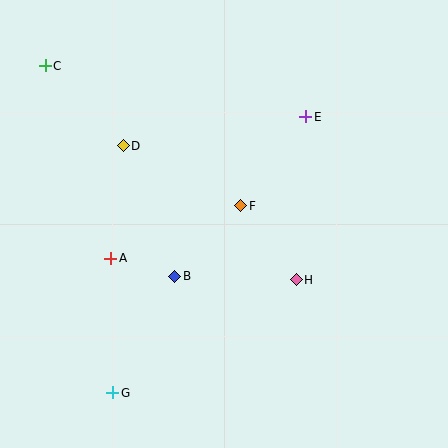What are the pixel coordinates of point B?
Point B is at (175, 276).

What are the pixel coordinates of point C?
Point C is at (45, 66).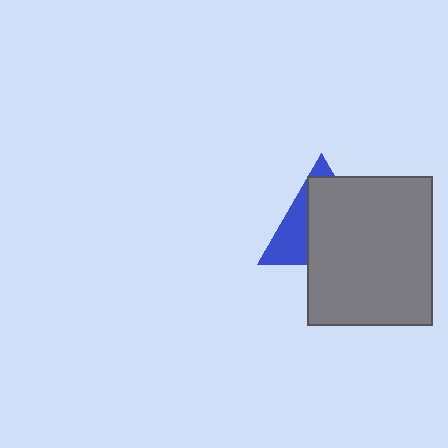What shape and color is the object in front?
The object in front is a gray rectangle.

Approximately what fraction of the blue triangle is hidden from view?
Roughly 65% of the blue triangle is hidden behind the gray rectangle.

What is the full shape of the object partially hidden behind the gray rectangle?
The partially hidden object is a blue triangle.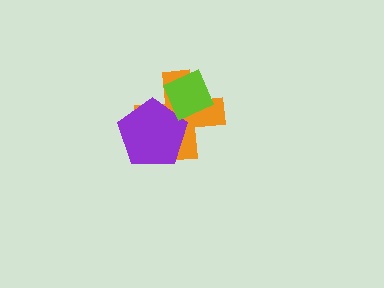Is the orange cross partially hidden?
Yes, it is partially covered by another shape.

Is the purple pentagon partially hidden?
Yes, it is partially covered by another shape.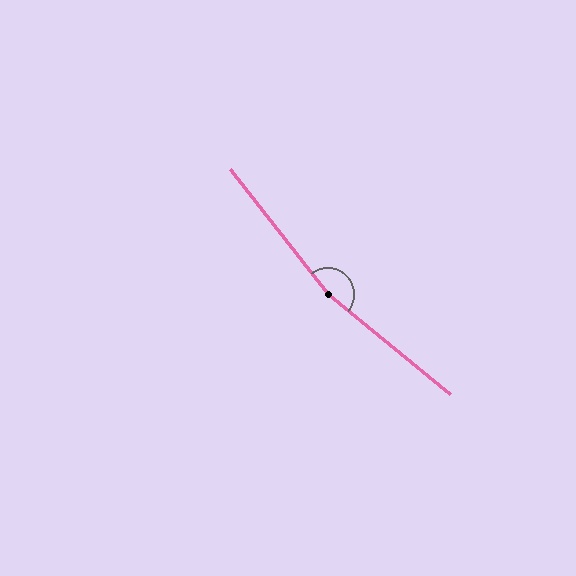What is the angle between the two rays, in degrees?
Approximately 167 degrees.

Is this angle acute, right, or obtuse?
It is obtuse.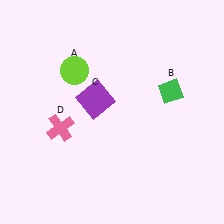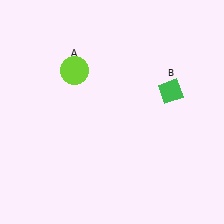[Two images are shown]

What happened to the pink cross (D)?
The pink cross (D) was removed in Image 2. It was in the bottom-left area of Image 1.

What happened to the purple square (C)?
The purple square (C) was removed in Image 2. It was in the top-left area of Image 1.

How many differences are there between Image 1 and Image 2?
There are 2 differences between the two images.